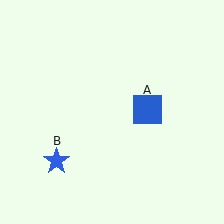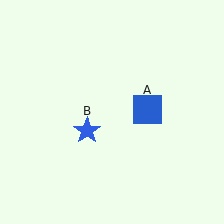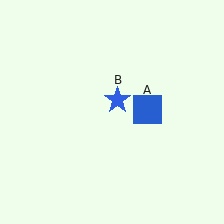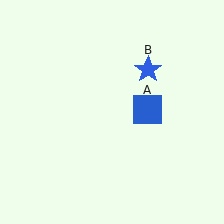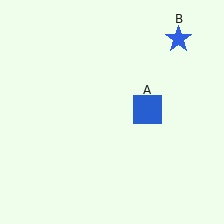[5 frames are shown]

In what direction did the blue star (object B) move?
The blue star (object B) moved up and to the right.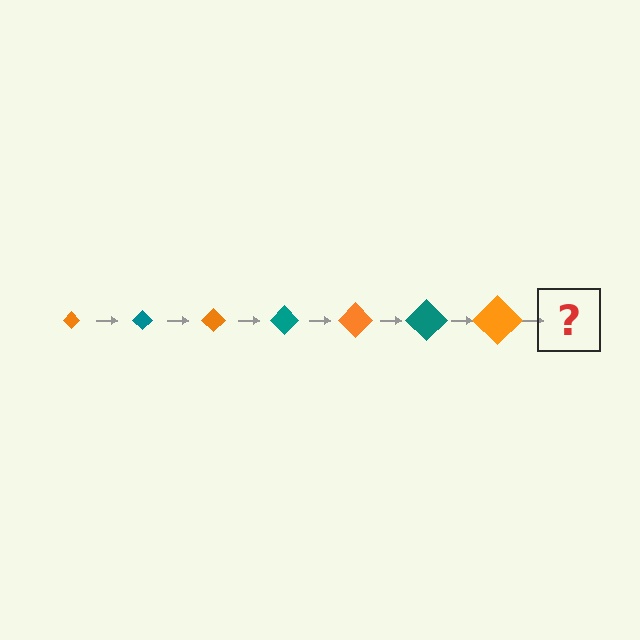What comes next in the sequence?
The next element should be a teal diamond, larger than the previous one.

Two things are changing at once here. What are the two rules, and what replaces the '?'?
The two rules are that the diamond grows larger each step and the color cycles through orange and teal. The '?' should be a teal diamond, larger than the previous one.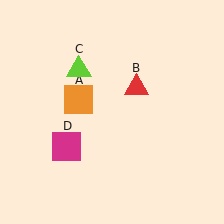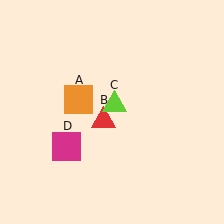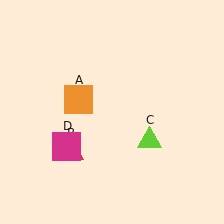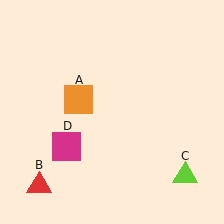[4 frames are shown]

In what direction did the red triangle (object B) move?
The red triangle (object B) moved down and to the left.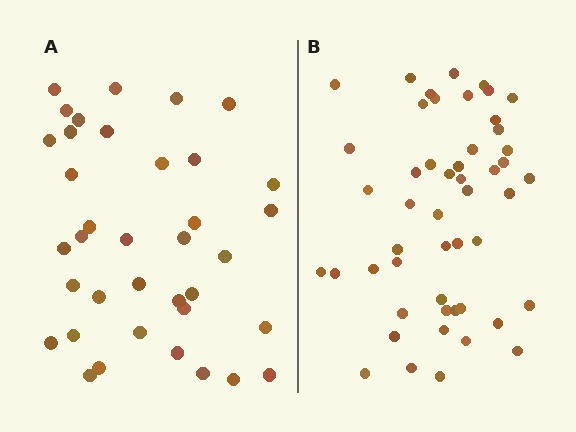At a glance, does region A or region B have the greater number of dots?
Region B (the right region) has more dots.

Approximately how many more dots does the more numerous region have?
Region B has approximately 15 more dots than region A.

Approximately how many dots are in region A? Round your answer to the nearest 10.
About 40 dots. (The exact count is 37, which rounds to 40.)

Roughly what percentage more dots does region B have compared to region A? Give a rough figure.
About 35% more.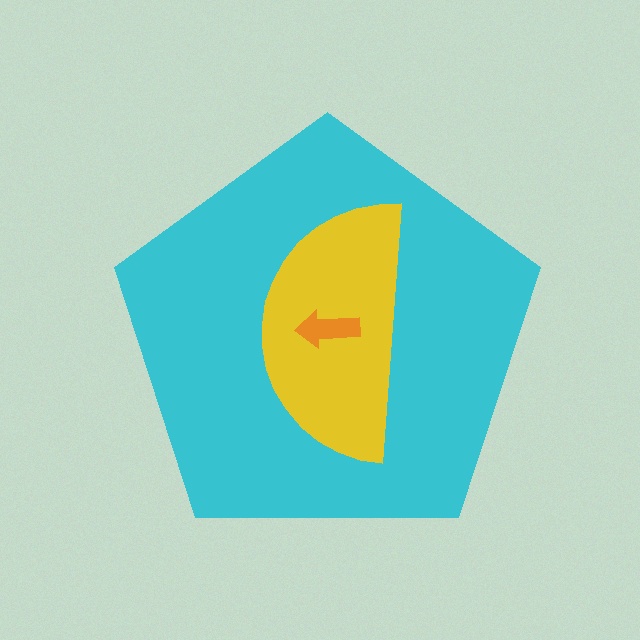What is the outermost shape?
The cyan pentagon.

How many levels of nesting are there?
3.